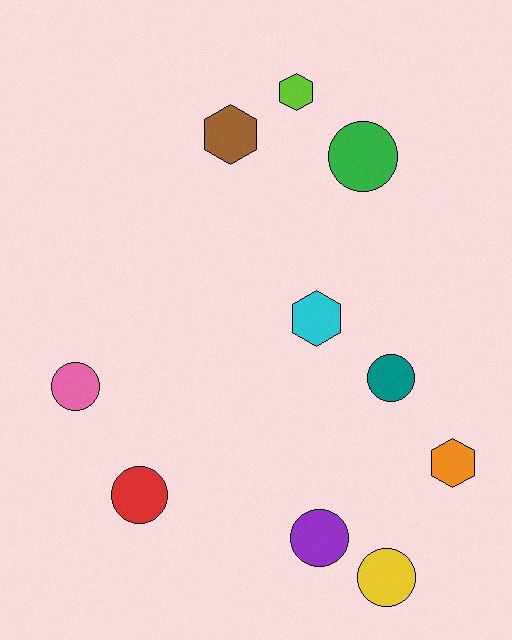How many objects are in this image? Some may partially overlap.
There are 10 objects.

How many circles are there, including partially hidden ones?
There are 6 circles.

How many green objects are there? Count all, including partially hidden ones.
There is 1 green object.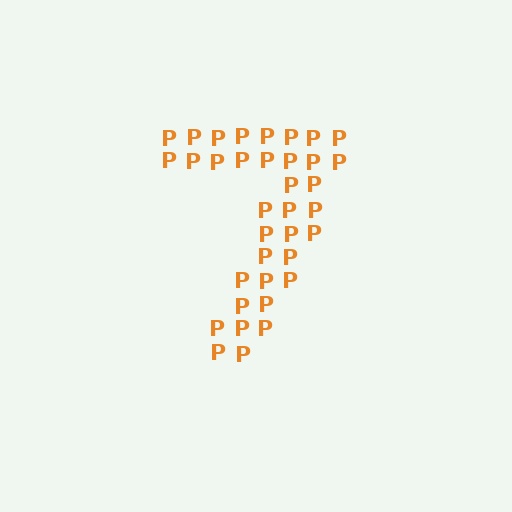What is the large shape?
The large shape is the digit 7.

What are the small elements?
The small elements are letter P's.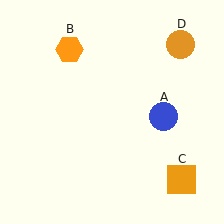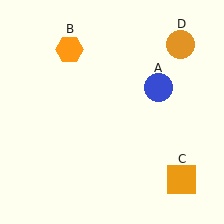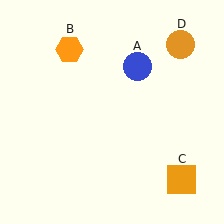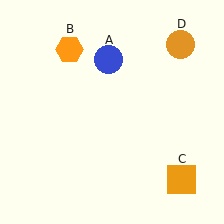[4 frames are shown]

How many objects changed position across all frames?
1 object changed position: blue circle (object A).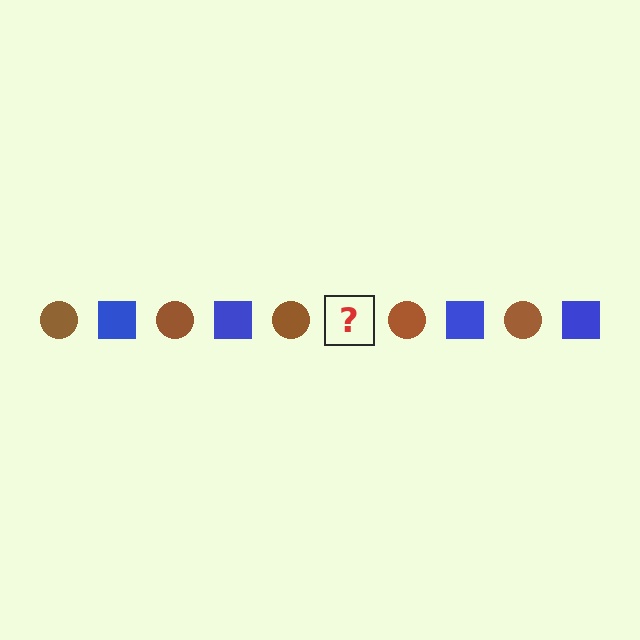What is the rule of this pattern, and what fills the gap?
The rule is that the pattern alternates between brown circle and blue square. The gap should be filled with a blue square.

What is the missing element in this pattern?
The missing element is a blue square.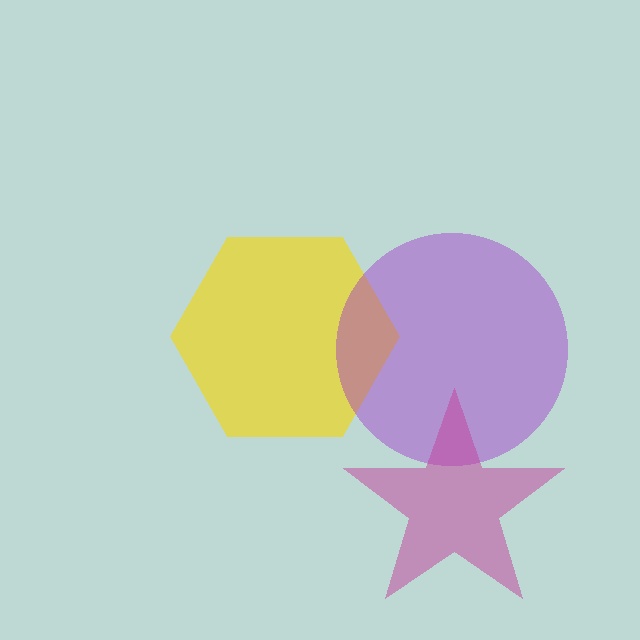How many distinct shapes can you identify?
There are 3 distinct shapes: a yellow hexagon, a purple circle, a magenta star.